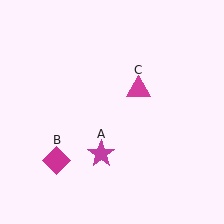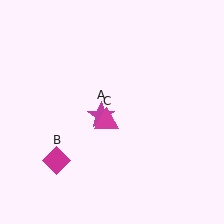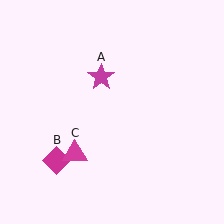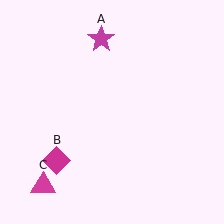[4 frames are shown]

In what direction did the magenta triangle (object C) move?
The magenta triangle (object C) moved down and to the left.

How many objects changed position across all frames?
2 objects changed position: magenta star (object A), magenta triangle (object C).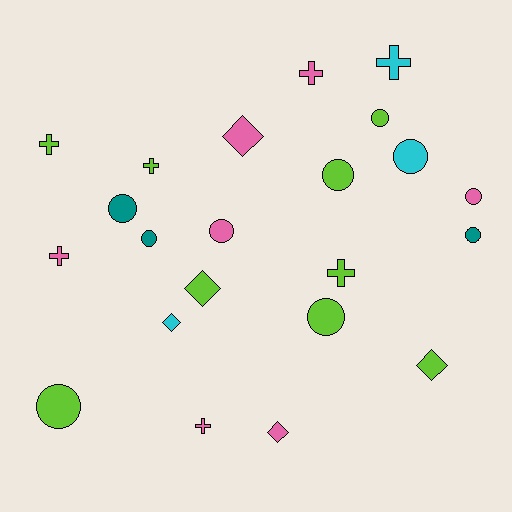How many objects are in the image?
There are 22 objects.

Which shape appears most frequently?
Circle, with 10 objects.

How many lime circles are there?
There are 4 lime circles.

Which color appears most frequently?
Lime, with 9 objects.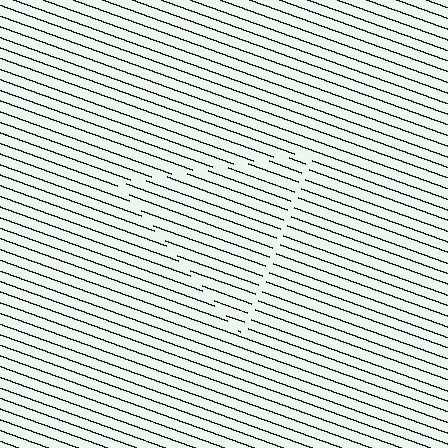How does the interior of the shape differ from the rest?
The interior of the shape contains the same grating, shifted by half a period — the contour is defined by the phase discontinuity where line-ends from the inner and outer gratings abut.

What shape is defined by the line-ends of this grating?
An illusory triangle. The interior of the shape contains the same grating, shifted by half a period — the contour is defined by the phase discontinuity where line-ends from the inner and outer gratings abut.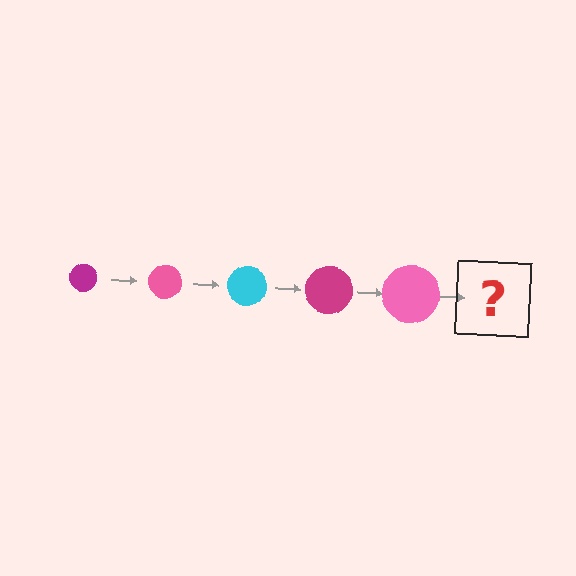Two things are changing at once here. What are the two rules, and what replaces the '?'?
The two rules are that the circle grows larger each step and the color cycles through magenta, pink, and cyan. The '?' should be a cyan circle, larger than the previous one.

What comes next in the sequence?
The next element should be a cyan circle, larger than the previous one.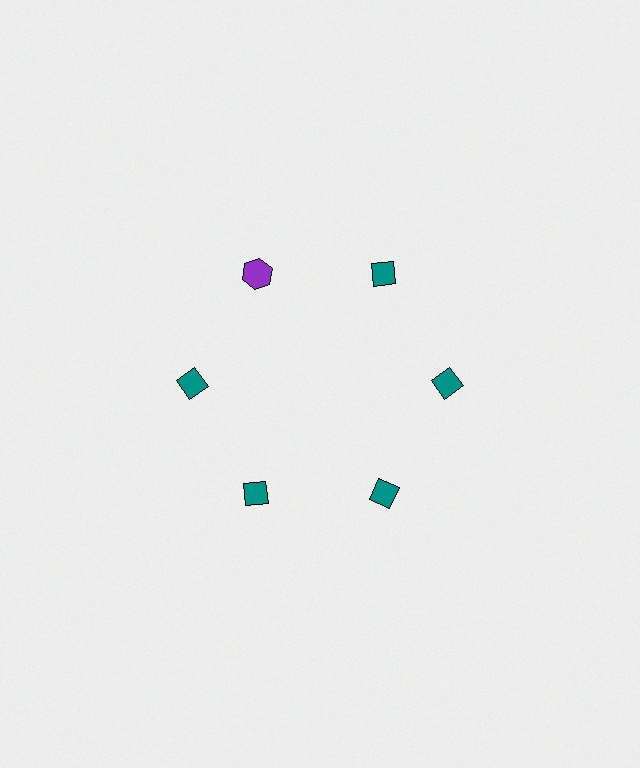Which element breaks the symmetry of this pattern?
The purple hexagon at roughly the 11 o'clock position breaks the symmetry. All other shapes are teal diamonds.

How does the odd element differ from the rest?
It differs in both color (purple instead of teal) and shape (hexagon instead of diamond).